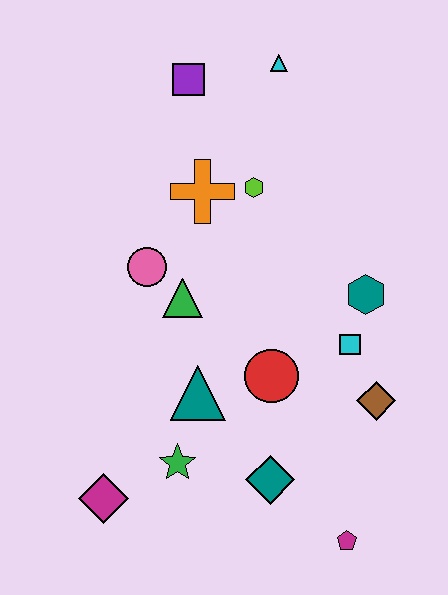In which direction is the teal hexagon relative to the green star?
The teal hexagon is to the right of the green star.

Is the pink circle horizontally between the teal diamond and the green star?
No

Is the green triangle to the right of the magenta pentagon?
No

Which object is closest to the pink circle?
The green triangle is closest to the pink circle.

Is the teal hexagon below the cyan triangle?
Yes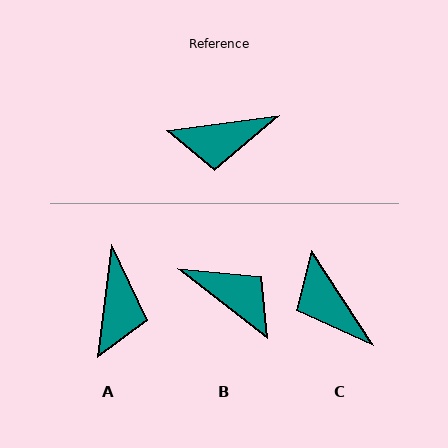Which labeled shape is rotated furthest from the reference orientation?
B, about 134 degrees away.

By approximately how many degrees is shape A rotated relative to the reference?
Approximately 76 degrees counter-clockwise.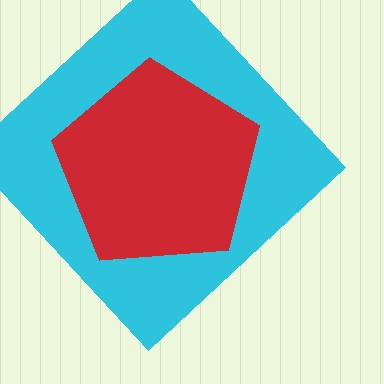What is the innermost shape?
The red pentagon.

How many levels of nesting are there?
2.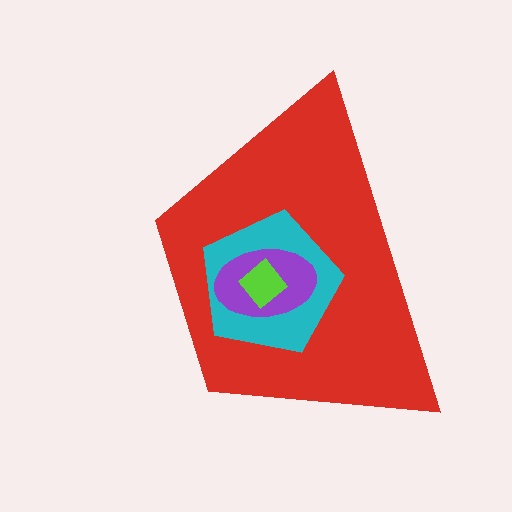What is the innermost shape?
The lime diamond.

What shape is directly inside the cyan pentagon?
The purple ellipse.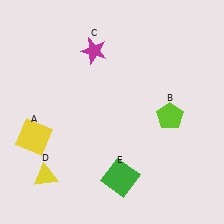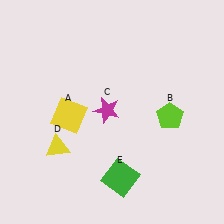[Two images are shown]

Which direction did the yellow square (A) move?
The yellow square (A) moved right.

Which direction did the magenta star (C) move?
The magenta star (C) moved down.